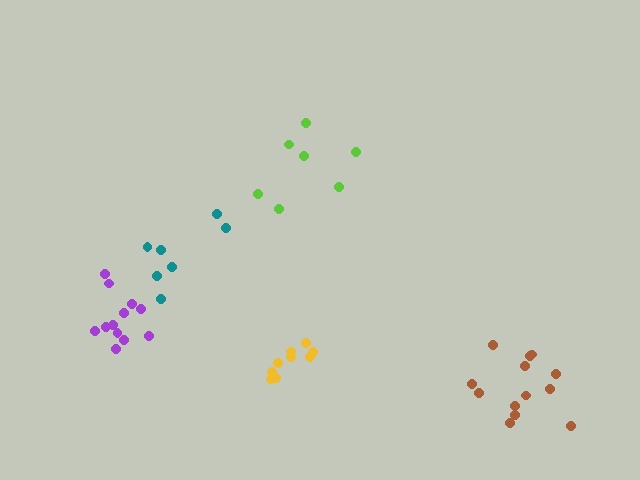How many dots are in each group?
Group 1: 7 dots, Group 2: 7 dots, Group 3: 9 dots, Group 4: 12 dots, Group 5: 13 dots (48 total).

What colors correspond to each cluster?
The clusters are colored: lime, teal, yellow, purple, brown.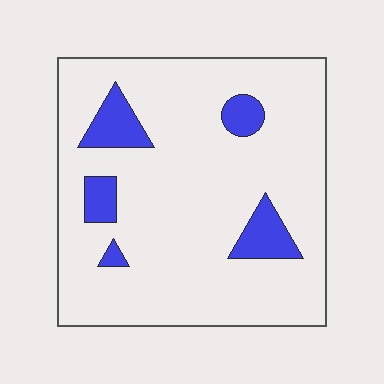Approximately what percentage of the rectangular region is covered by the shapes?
Approximately 10%.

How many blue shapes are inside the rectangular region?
5.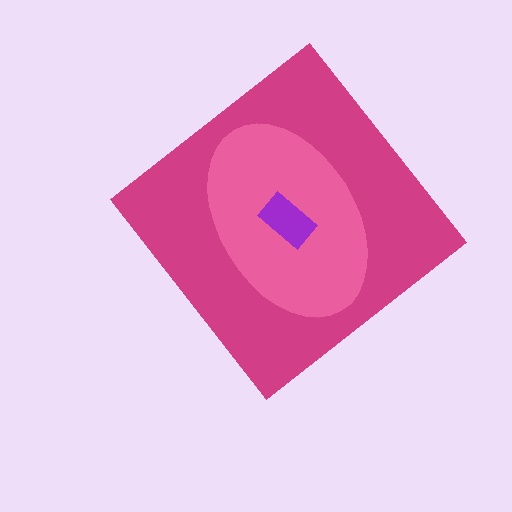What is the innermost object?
The purple rectangle.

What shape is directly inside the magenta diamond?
The pink ellipse.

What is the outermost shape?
The magenta diamond.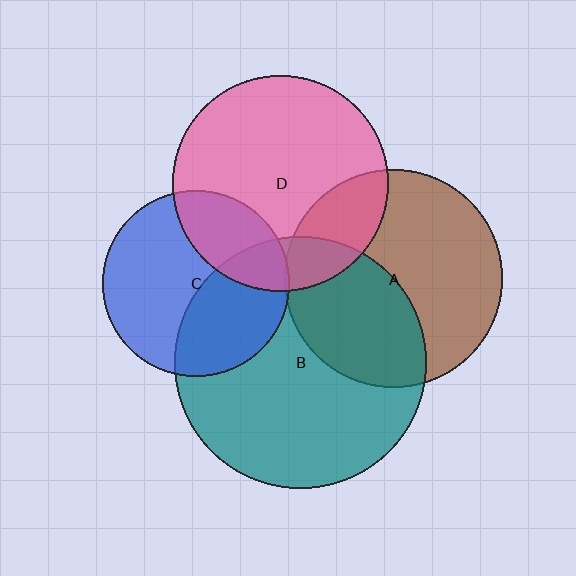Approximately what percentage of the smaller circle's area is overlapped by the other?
Approximately 25%.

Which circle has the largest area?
Circle B (teal).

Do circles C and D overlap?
Yes.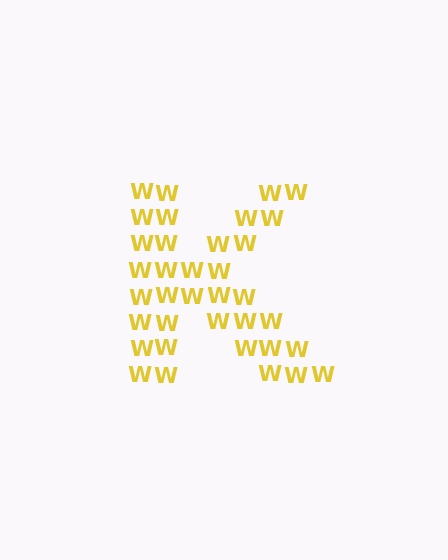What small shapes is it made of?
It is made of small letter W's.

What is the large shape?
The large shape is the letter K.